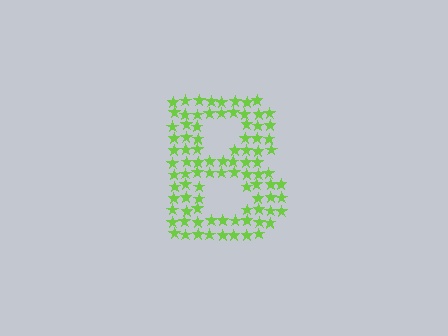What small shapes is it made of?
It is made of small stars.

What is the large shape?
The large shape is the letter B.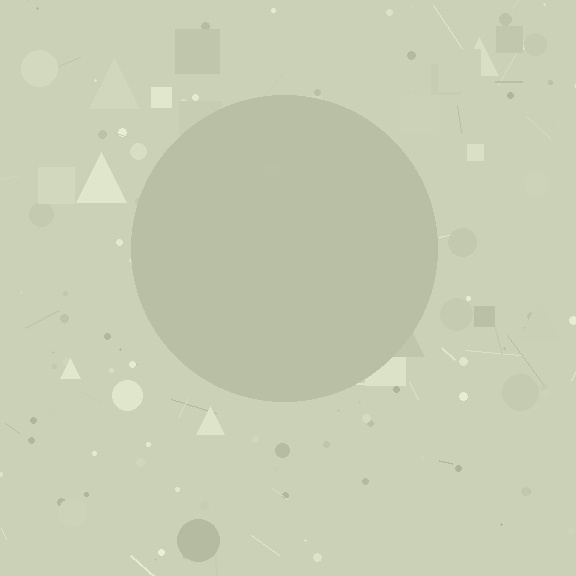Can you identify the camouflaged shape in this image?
The camouflaged shape is a circle.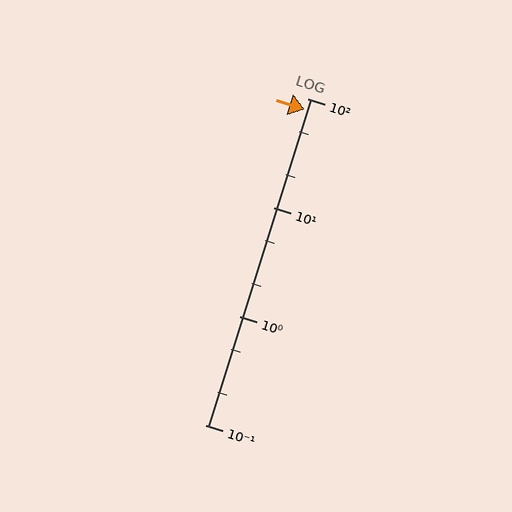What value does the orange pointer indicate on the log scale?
The pointer indicates approximately 79.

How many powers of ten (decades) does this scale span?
The scale spans 3 decades, from 0.1 to 100.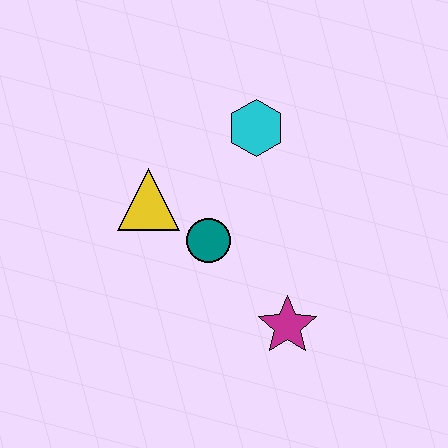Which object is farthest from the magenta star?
The cyan hexagon is farthest from the magenta star.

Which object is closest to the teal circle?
The yellow triangle is closest to the teal circle.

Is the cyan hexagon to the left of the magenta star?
Yes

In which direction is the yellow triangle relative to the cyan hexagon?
The yellow triangle is to the left of the cyan hexagon.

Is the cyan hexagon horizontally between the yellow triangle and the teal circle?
No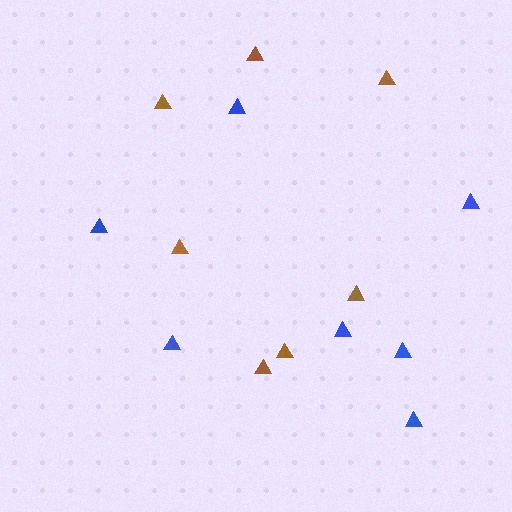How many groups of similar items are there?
There are 2 groups: one group of brown triangles (7) and one group of blue triangles (7).